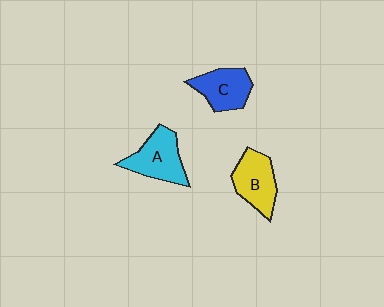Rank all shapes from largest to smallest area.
From largest to smallest: A (cyan), B (yellow), C (blue).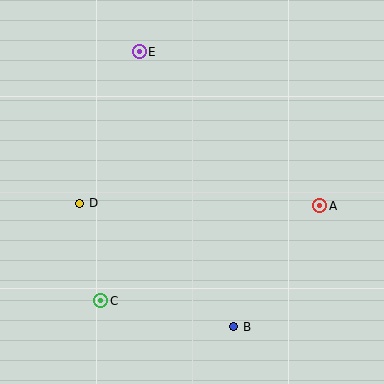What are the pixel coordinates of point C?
Point C is at (101, 301).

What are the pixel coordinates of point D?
Point D is at (80, 203).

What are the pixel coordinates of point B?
Point B is at (233, 327).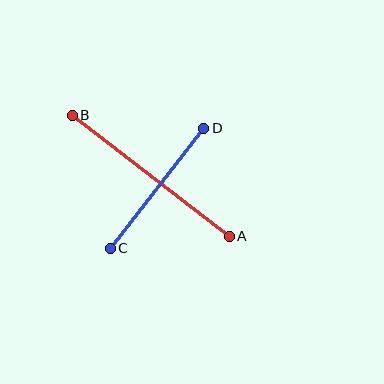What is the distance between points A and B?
The distance is approximately 198 pixels.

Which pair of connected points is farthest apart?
Points A and B are farthest apart.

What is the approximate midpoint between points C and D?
The midpoint is at approximately (157, 188) pixels.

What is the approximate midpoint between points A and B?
The midpoint is at approximately (151, 176) pixels.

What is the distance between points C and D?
The distance is approximately 152 pixels.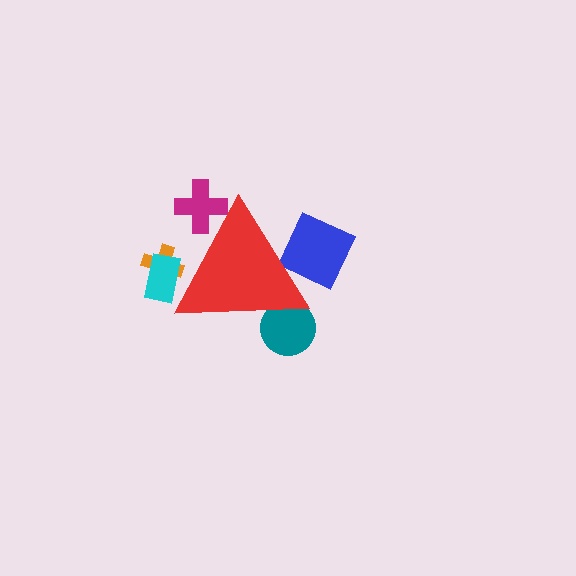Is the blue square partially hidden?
Yes, the blue square is partially hidden behind the red triangle.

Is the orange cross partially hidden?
Yes, the orange cross is partially hidden behind the red triangle.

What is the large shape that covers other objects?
A red triangle.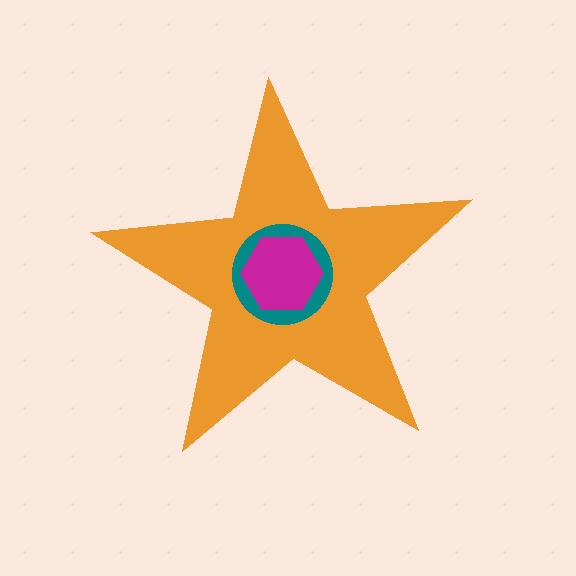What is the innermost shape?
The magenta hexagon.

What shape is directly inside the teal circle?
The magenta hexagon.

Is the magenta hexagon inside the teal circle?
Yes.